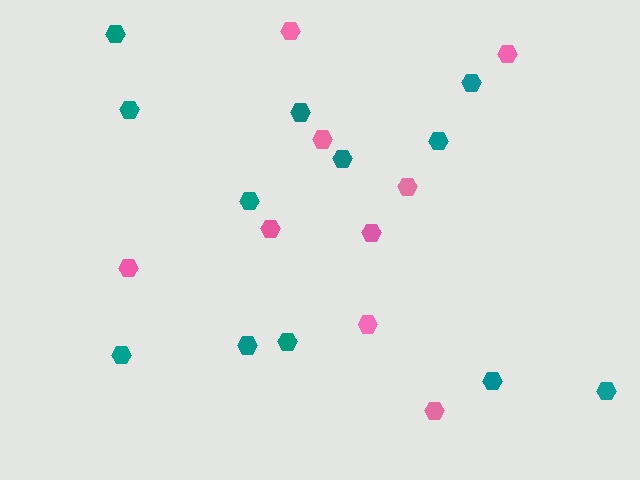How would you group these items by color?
There are 2 groups: one group of pink hexagons (9) and one group of teal hexagons (12).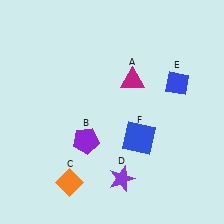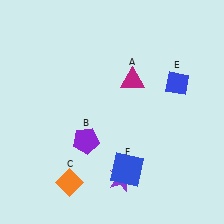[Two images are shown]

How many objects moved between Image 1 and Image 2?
1 object moved between the two images.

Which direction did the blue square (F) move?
The blue square (F) moved down.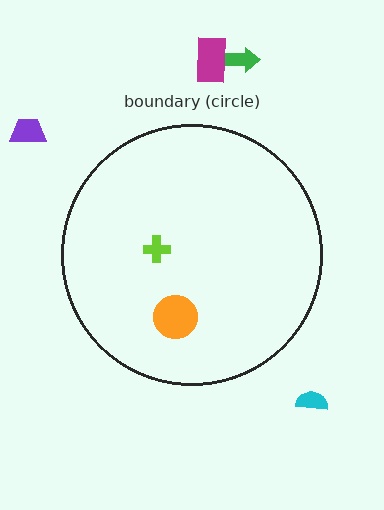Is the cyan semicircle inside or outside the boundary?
Outside.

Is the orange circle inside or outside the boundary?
Inside.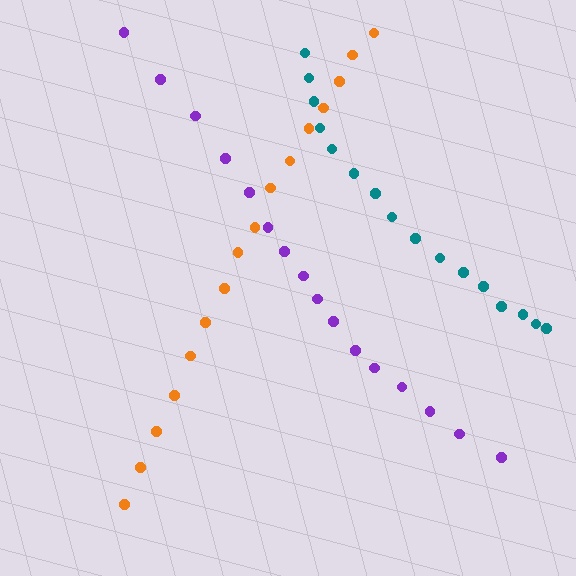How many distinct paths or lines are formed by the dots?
There are 3 distinct paths.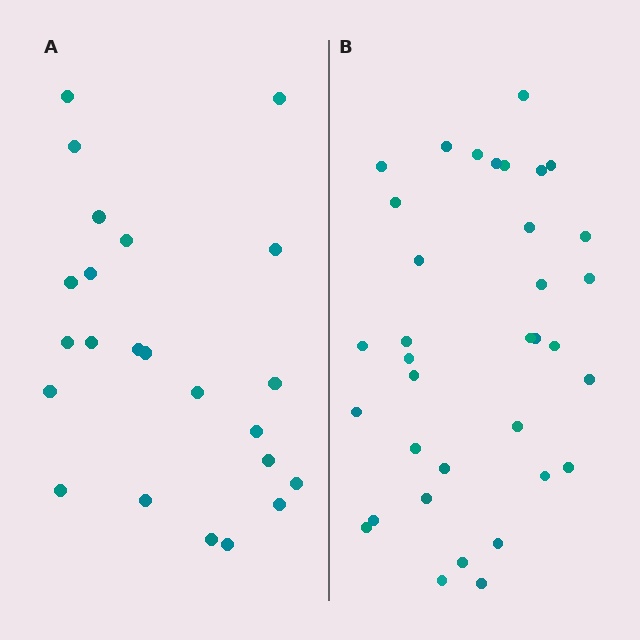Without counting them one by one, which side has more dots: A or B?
Region B (the right region) has more dots.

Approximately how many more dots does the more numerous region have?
Region B has roughly 12 or so more dots than region A.